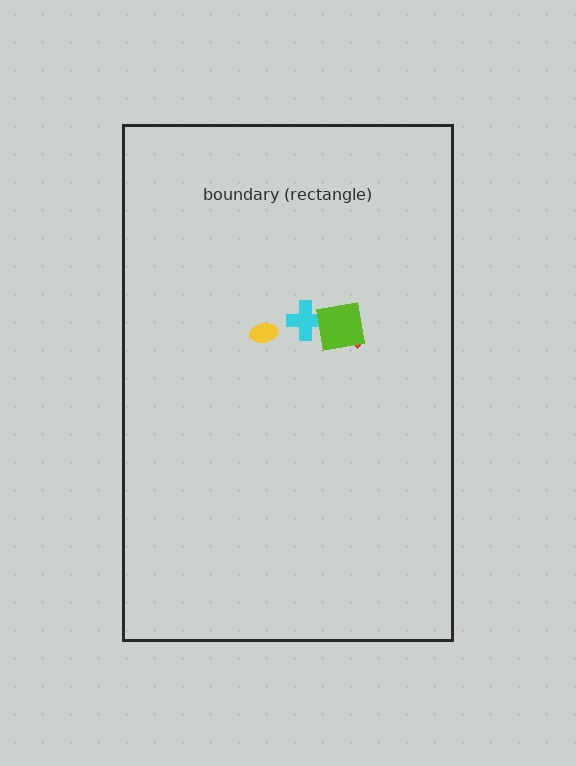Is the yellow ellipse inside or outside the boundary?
Inside.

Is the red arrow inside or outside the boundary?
Inside.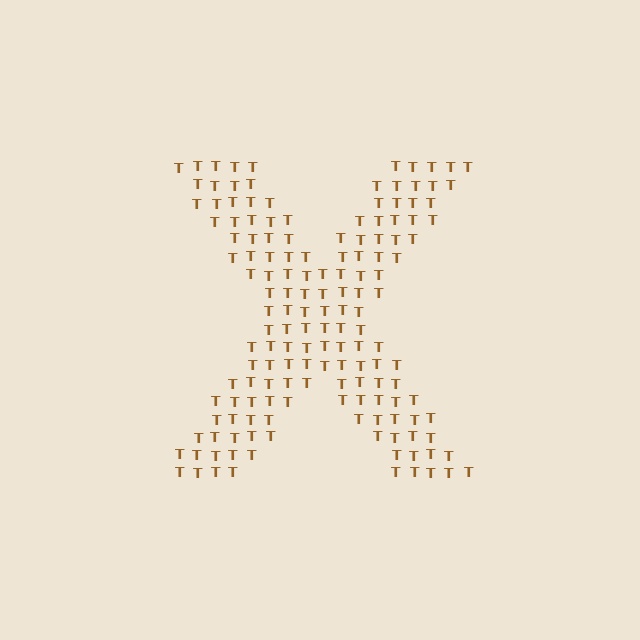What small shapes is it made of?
It is made of small letter T's.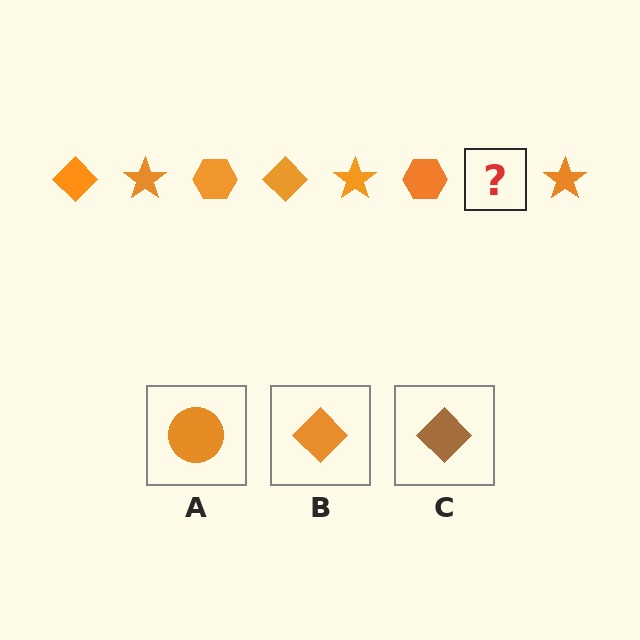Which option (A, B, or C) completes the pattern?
B.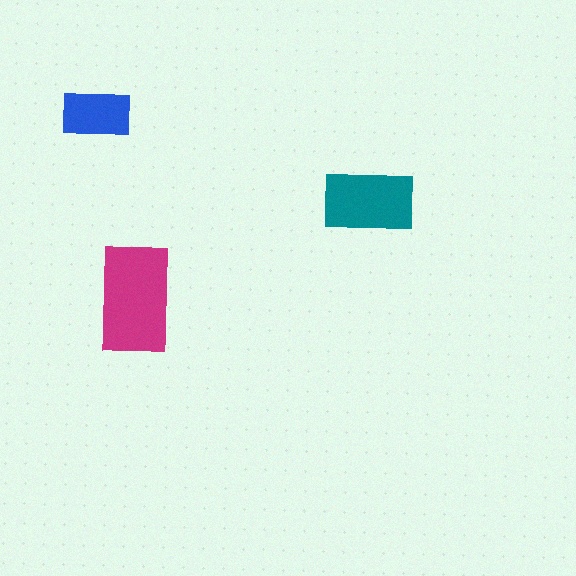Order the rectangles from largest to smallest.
the magenta one, the teal one, the blue one.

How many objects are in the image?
There are 3 objects in the image.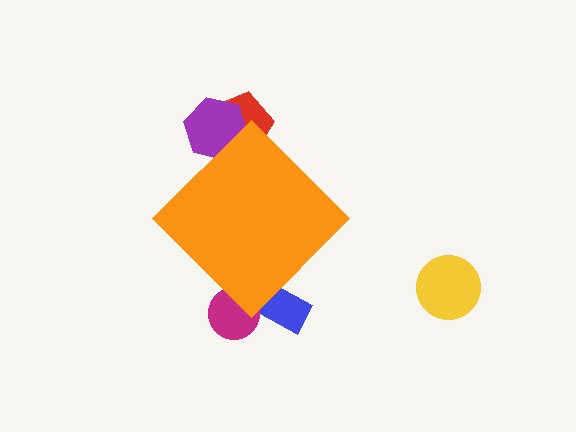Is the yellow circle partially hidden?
No, the yellow circle is fully visible.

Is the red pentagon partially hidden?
Yes, the red pentagon is partially hidden behind the orange diamond.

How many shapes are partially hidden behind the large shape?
4 shapes are partially hidden.